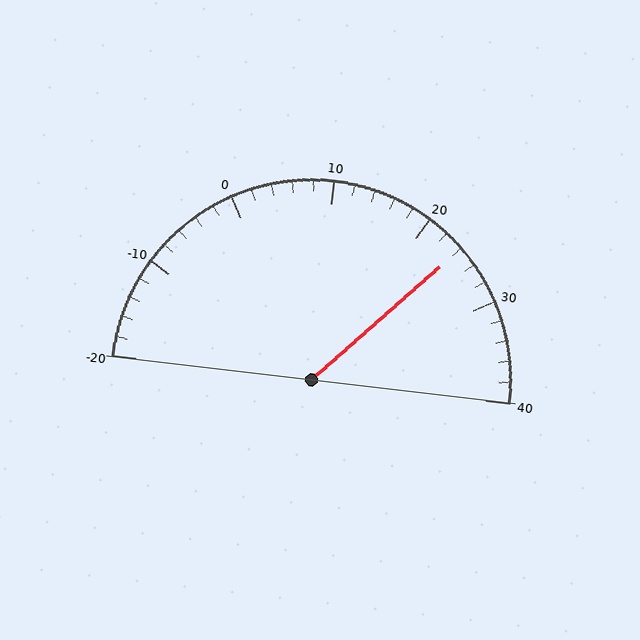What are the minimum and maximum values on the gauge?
The gauge ranges from -20 to 40.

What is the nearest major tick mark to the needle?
The nearest major tick mark is 20.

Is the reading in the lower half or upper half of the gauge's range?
The reading is in the upper half of the range (-20 to 40).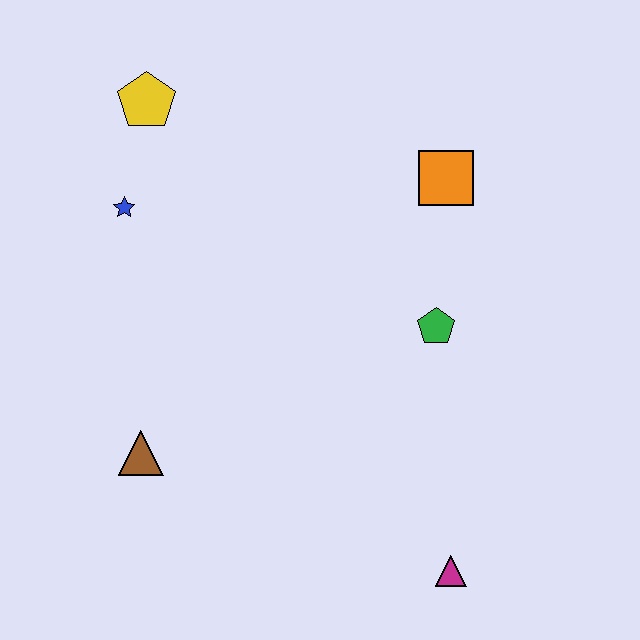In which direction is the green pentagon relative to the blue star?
The green pentagon is to the right of the blue star.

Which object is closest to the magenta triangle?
The green pentagon is closest to the magenta triangle.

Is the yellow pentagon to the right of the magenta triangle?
No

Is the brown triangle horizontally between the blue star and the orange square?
Yes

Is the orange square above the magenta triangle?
Yes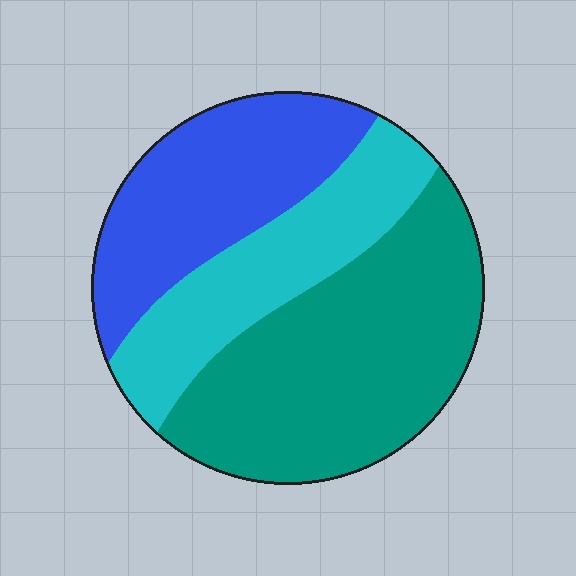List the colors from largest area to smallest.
From largest to smallest: teal, blue, cyan.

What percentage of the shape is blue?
Blue covers about 30% of the shape.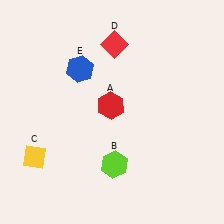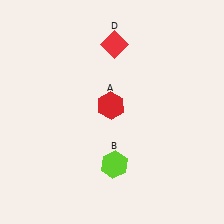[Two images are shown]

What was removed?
The yellow diamond (C), the blue hexagon (E) were removed in Image 2.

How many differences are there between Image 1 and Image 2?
There are 2 differences between the two images.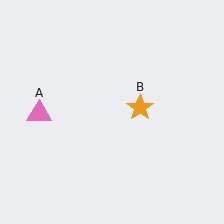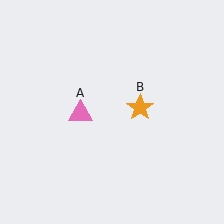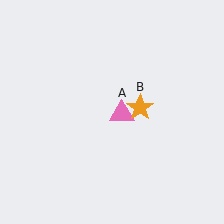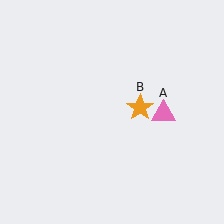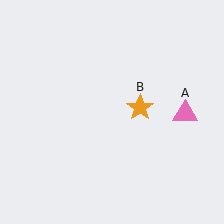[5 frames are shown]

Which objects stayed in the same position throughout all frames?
Orange star (object B) remained stationary.